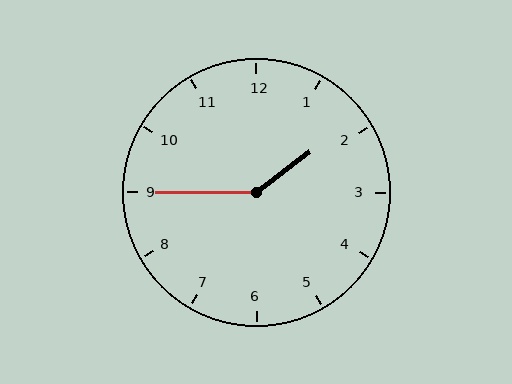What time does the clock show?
1:45.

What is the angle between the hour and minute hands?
Approximately 142 degrees.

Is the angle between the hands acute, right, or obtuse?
It is obtuse.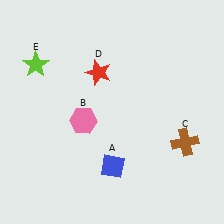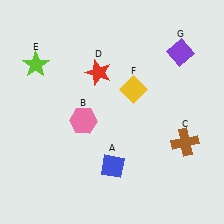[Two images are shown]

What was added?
A yellow diamond (F), a purple diamond (G) were added in Image 2.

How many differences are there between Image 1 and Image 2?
There are 2 differences between the two images.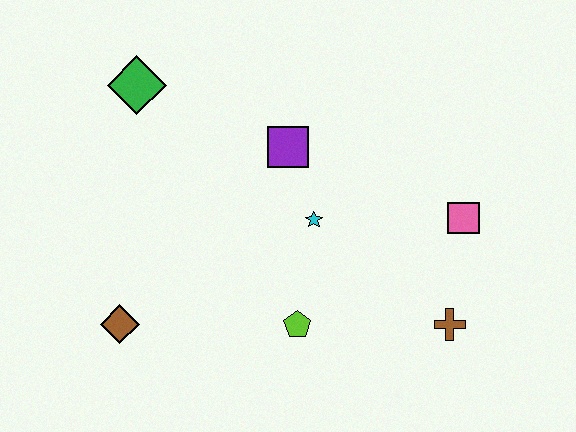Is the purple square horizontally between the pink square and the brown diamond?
Yes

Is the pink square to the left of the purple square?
No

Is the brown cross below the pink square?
Yes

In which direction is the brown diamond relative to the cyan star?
The brown diamond is to the left of the cyan star.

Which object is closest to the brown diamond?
The lime pentagon is closest to the brown diamond.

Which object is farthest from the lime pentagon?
The green diamond is farthest from the lime pentagon.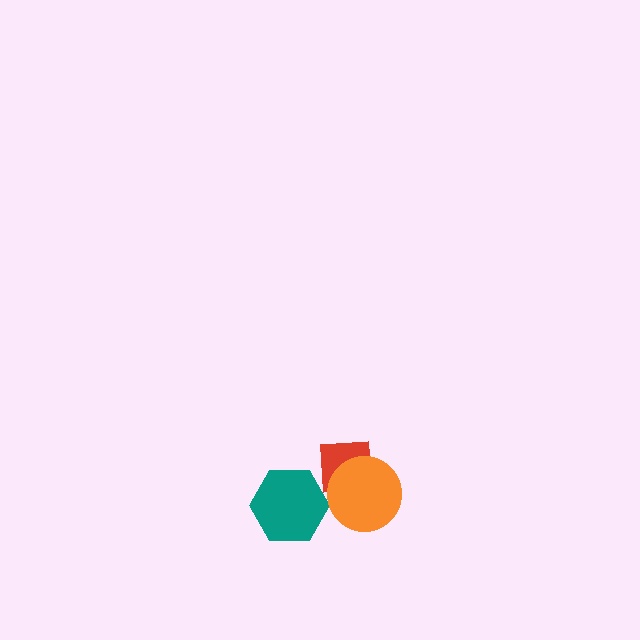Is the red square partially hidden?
Yes, it is partially covered by another shape.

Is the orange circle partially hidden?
No, no other shape covers it.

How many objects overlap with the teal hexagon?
0 objects overlap with the teal hexagon.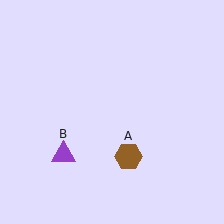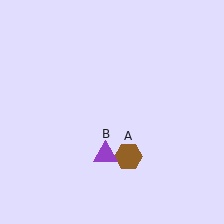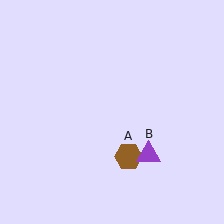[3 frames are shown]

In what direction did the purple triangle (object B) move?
The purple triangle (object B) moved right.